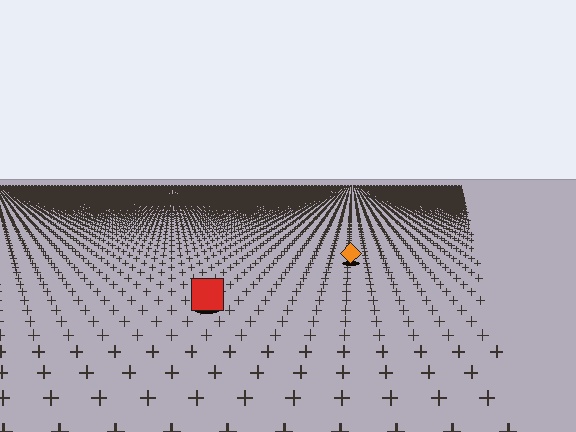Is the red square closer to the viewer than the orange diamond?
Yes. The red square is closer — you can tell from the texture gradient: the ground texture is coarser near it.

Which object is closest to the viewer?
The red square is closest. The texture marks near it are larger and more spread out.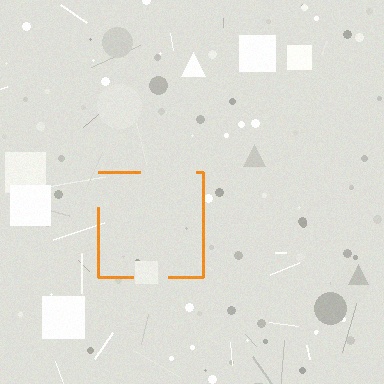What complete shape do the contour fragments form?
The contour fragments form a square.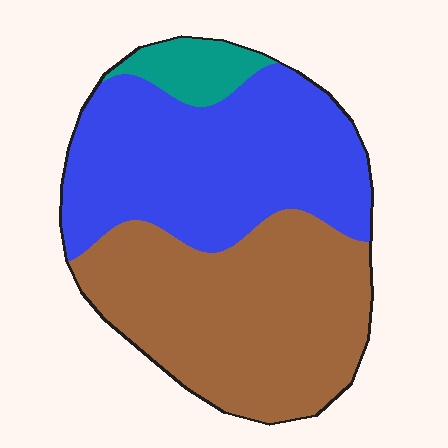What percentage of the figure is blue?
Blue takes up between a quarter and a half of the figure.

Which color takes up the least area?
Teal, at roughly 5%.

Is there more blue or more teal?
Blue.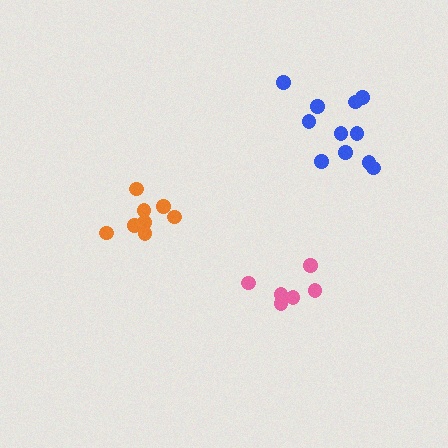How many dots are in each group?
Group 1: 8 dots, Group 2: 6 dots, Group 3: 11 dots (25 total).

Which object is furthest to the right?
The blue cluster is rightmost.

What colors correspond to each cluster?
The clusters are colored: orange, pink, blue.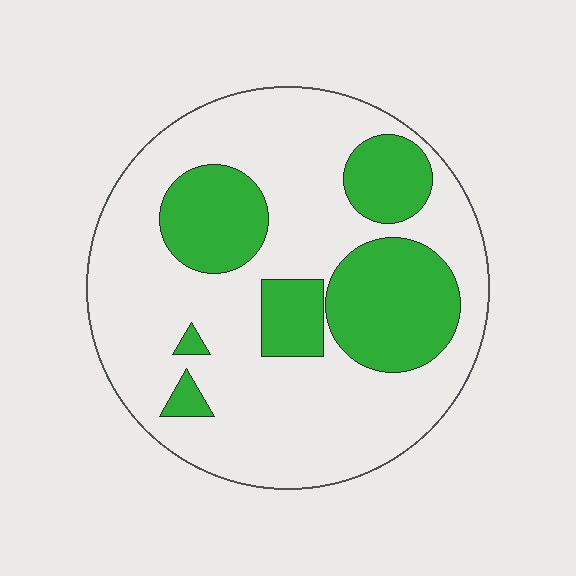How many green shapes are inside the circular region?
6.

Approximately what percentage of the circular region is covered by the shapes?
Approximately 30%.